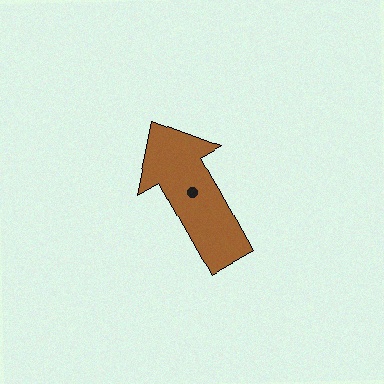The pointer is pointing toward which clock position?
Roughly 11 o'clock.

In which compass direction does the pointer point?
Northwest.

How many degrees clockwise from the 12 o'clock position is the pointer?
Approximately 331 degrees.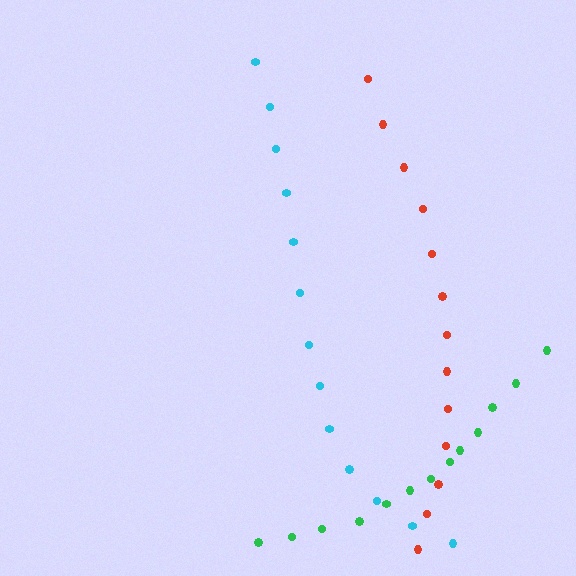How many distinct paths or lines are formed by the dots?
There are 3 distinct paths.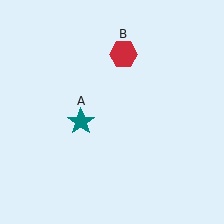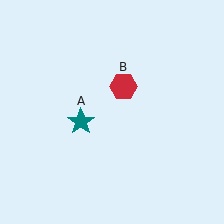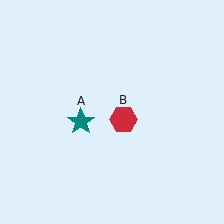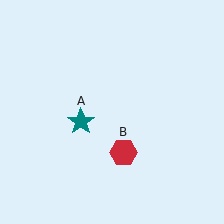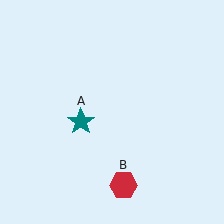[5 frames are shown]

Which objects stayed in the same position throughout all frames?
Teal star (object A) remained stationary.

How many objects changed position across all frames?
1 object changed position: red hexagon (object B).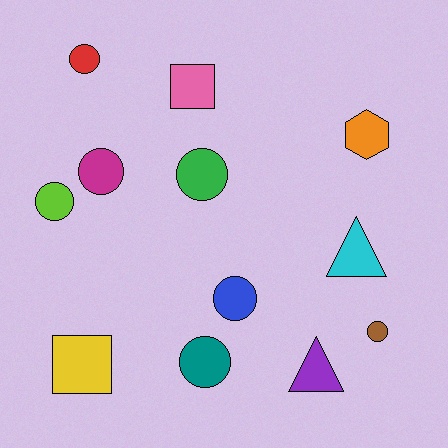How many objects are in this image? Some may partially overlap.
There are 12 objects.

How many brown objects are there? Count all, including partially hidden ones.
There is 1 brown object.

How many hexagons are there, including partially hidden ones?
There is 1 hexagon.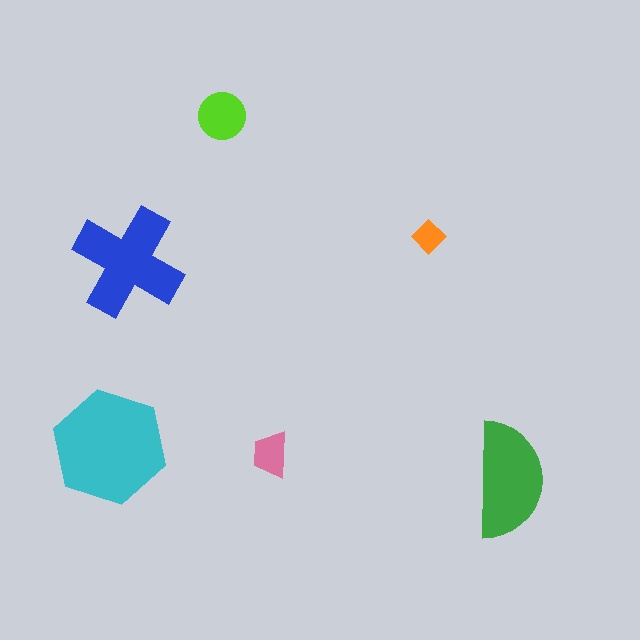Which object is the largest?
The cyan hexagon.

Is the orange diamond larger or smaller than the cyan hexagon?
Smaller.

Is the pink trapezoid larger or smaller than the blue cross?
Smaller.